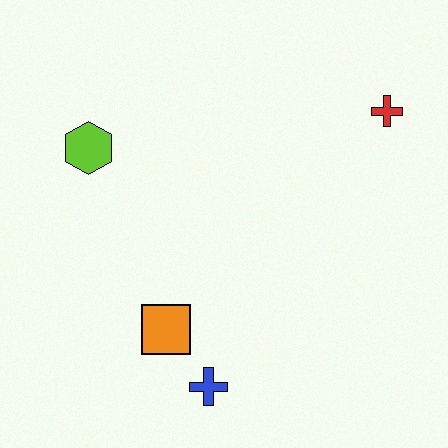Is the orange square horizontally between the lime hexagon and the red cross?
Yes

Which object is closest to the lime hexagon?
The orange square is closest to the lime hexagon.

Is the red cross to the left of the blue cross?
No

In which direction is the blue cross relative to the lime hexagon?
The blue cross is below the lime hexagon.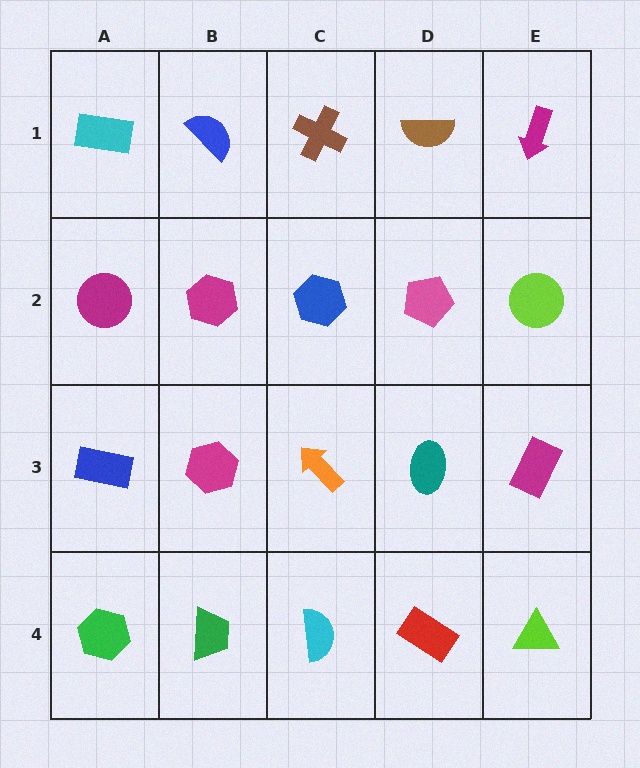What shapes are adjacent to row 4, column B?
A magenta hexagon (row 3, column B), a green hexagon (row 4, column A), a cyan semicircle (row 4, column C).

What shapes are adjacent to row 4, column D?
A teal ellipse (row 3, column D), a cyan semicircle (row 4, column C), a lime triangle (row 4, column E).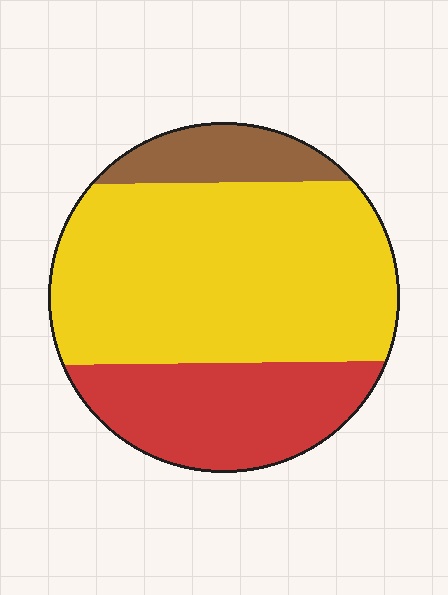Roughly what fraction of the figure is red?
Red takes up about one quarter (1/4) of the figure.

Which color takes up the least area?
Brown, at roughly 10%.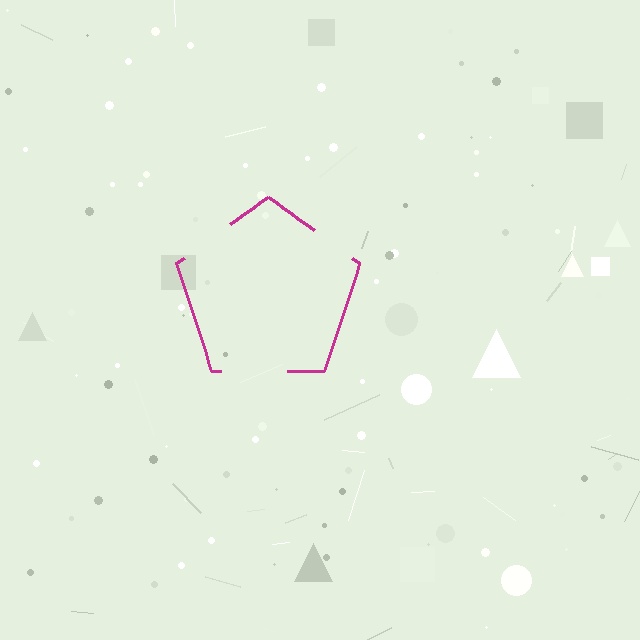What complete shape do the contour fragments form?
The contour fragments form a pentagon.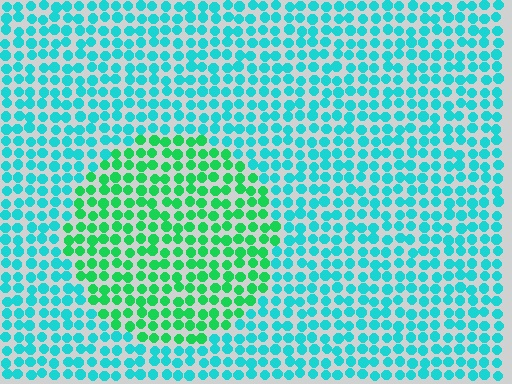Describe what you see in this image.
The image is filled with small cyan elements in a uniform arrangement. A circle-shaped region is visible where the elements are tinted to a slightly different hue, forming a subtle color boundary.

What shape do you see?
I see a circle.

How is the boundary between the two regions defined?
The boundary is defined purely by a slight shift in hue (about 40 degrees). Spacing, size, and orientation are identical on both sides.